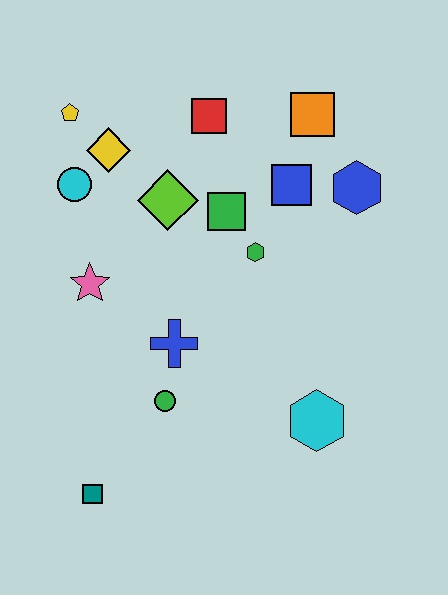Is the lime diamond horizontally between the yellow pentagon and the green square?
Yes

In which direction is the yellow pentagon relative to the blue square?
The yellow pentagon is to the left of the blue square.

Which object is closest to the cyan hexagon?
The green circle is closest to the cyan hexagon.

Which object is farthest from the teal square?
The orange square is farthest from the teal square.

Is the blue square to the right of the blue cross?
Yes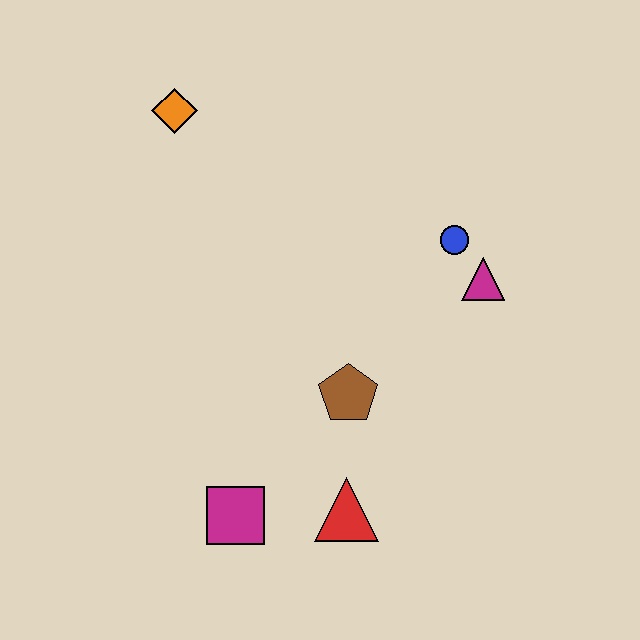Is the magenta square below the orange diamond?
Yes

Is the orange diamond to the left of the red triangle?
Yes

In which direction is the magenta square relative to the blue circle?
The magenta square is below the blue circle.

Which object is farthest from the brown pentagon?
The orange diamond is farthest from the brown pentagon.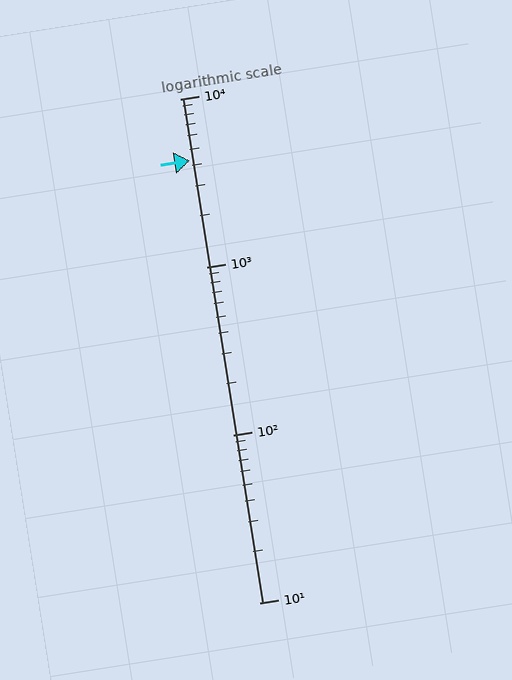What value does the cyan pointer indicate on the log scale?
The pointer indicates approximately 4300.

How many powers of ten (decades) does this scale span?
The scale spans 3 decades, from 10 to 10000.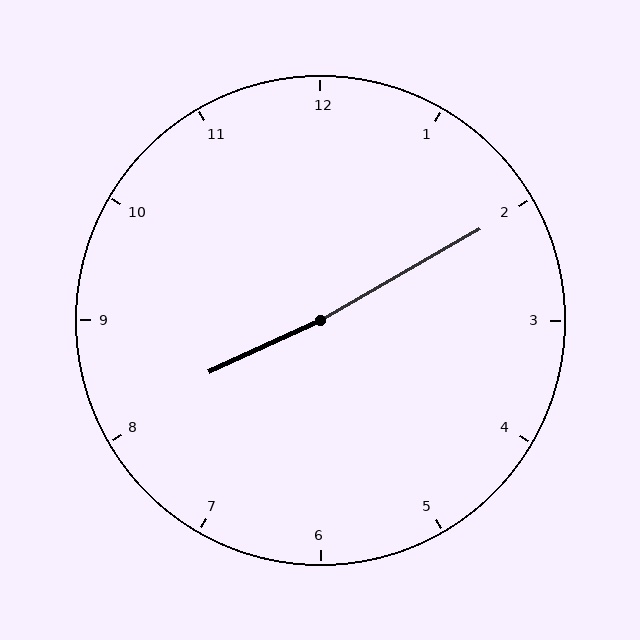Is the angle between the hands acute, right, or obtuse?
It is obtuse.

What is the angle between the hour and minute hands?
Approximately 175 degrees.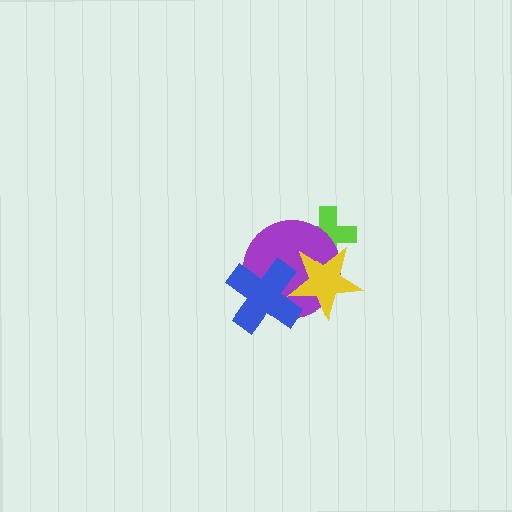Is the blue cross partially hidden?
Yes, it is partially covered by another shape.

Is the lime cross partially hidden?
Yes, it is partially covered by another shape.